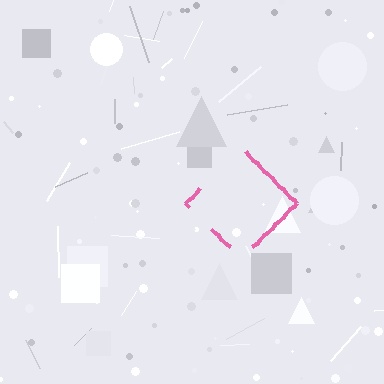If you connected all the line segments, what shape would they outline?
They would outline a diamond.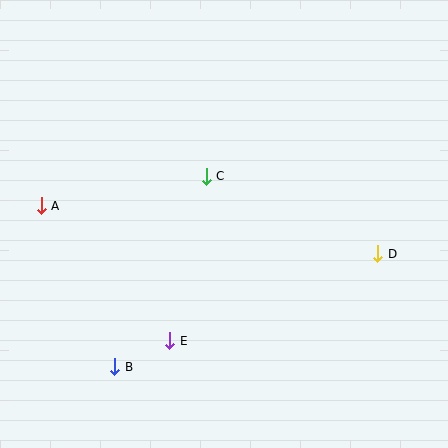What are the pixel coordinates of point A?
Point A is at (41, 206).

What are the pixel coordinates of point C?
Point C is at (206, 176).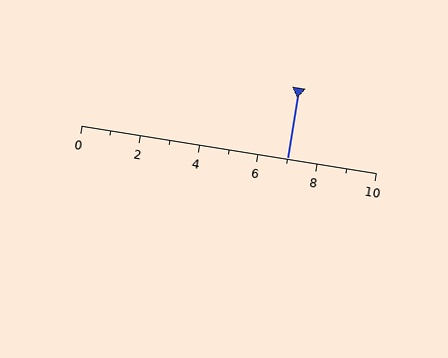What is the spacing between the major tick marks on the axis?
The major ticks are spaced 2 apart.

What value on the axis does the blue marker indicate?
The marker indicates approximately 7.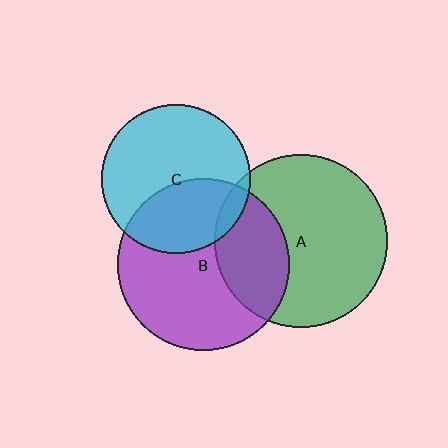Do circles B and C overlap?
Yes.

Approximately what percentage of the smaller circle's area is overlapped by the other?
Approximately 40%.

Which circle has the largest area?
Circle A (green).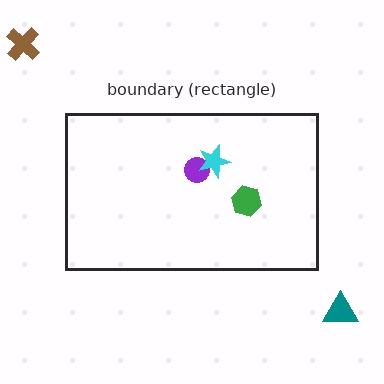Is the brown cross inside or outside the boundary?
Outside.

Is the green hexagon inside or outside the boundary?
Inside.